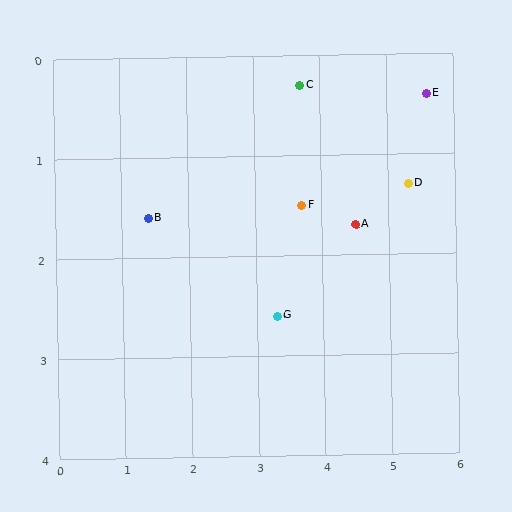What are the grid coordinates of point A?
Point A is at approximately (4.5, 1.7).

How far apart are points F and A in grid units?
Points F and A are about 0.8 grid units apart.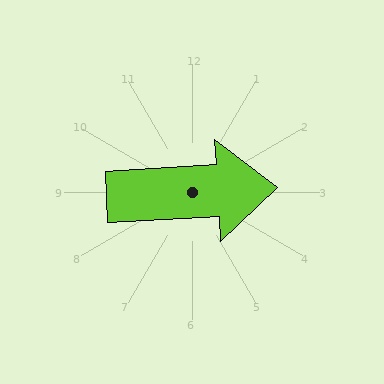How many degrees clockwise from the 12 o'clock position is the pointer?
Approximately 87 degrees.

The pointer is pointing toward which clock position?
Roughly 3 o'clock.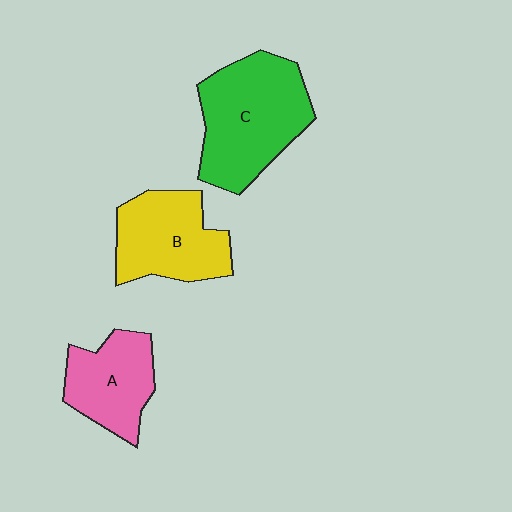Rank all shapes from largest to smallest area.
From largest to smallest: C (green), B (yellow), A (pink).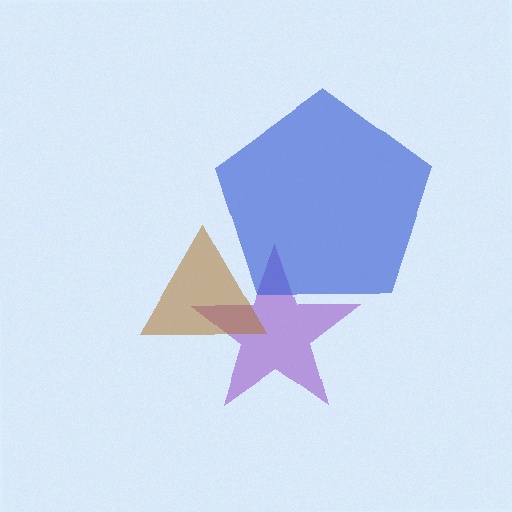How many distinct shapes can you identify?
There are 3 distinct shapes: a purple star, a brown triangle, a blue pentagon.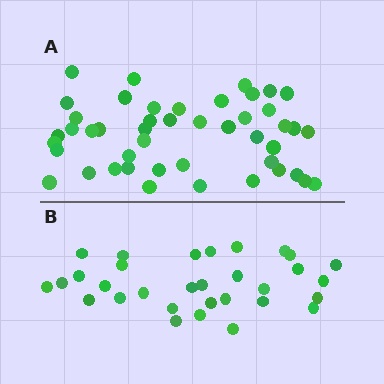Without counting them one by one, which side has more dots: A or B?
Region A (the top region) has more dots.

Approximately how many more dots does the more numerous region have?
Region A has approximately 15 more dots than region B.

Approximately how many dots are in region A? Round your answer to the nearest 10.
About 50 dots. (The exact count is 46, which rounds to 50.)